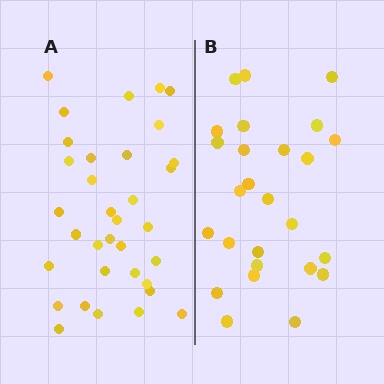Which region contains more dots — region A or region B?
Region A (the left region) has more dots.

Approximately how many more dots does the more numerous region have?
Region A has roughly 8 or so more dots than region B.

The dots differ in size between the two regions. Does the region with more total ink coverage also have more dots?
No. Region B has more total ink coverage because its dots are larger, but region A actually contains more individual dots. Total area can be misleading — the number of items is what matters here.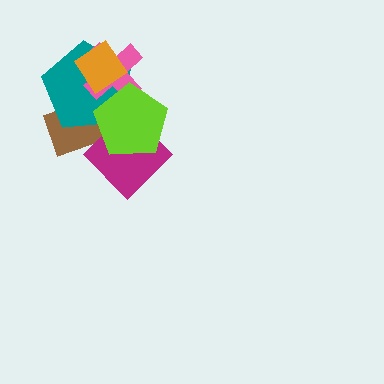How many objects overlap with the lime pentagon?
4 objects overlap with the lime pentagon.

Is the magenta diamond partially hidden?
Yes, it is partially covered by another shape.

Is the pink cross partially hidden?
Yes, it is partially covered by another shape.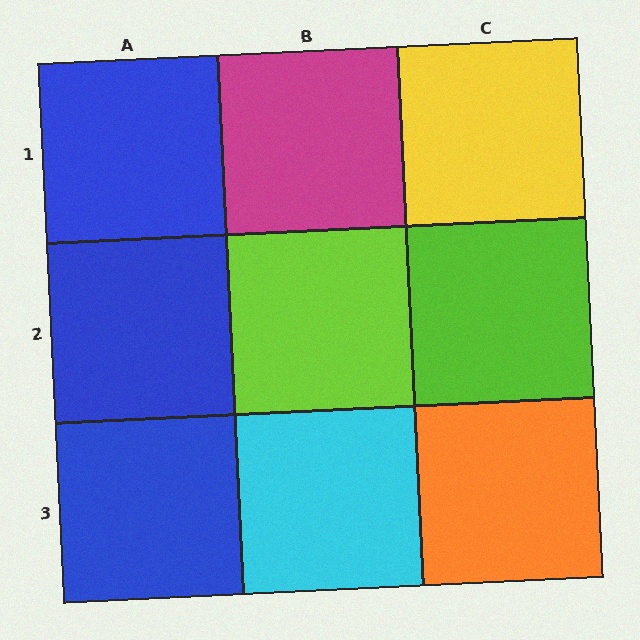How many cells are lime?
2 cells are lime.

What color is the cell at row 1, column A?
Blue.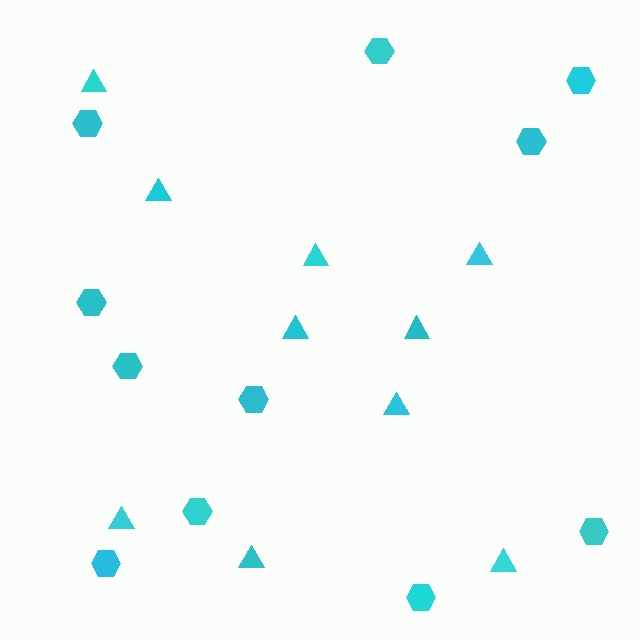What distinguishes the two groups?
There are 2 groups: one group of triangles (10) and one group of hexagons (11).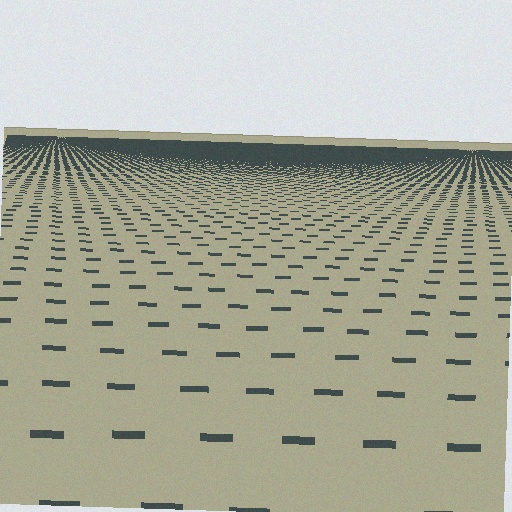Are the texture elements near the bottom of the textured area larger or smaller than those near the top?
Larger. Near the bottom, elements are closer to the viewer and appear at a bigger on-screen size.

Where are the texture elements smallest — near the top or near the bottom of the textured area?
Near the top.